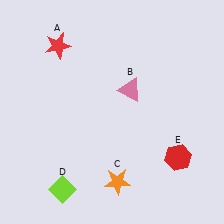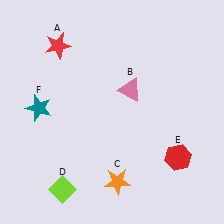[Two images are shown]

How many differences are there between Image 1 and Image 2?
There is 1 difference between the two images.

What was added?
A teal star (F) was added in Image 2.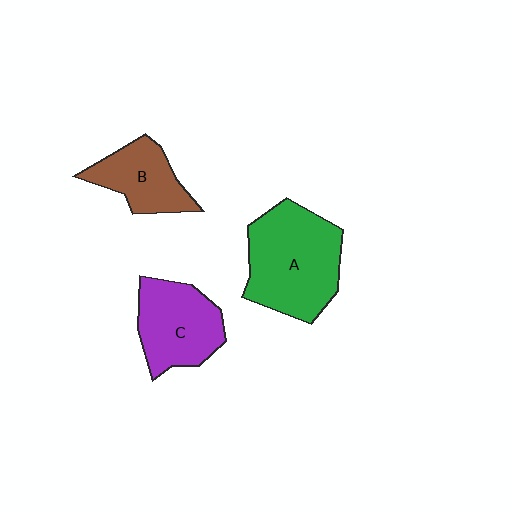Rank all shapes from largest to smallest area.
From largest to smallest: A (green), C (purple), B (brown).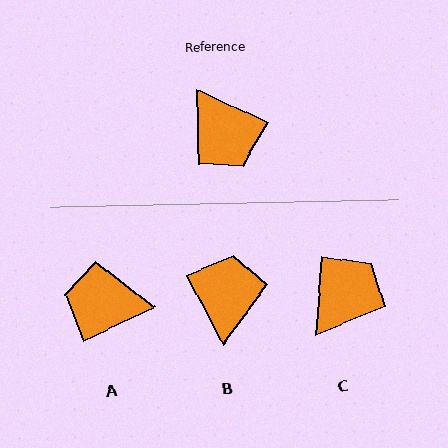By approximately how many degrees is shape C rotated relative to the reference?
Approximately 111 degrees counter-clockwise.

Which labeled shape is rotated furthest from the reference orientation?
B, about 142 degrees away.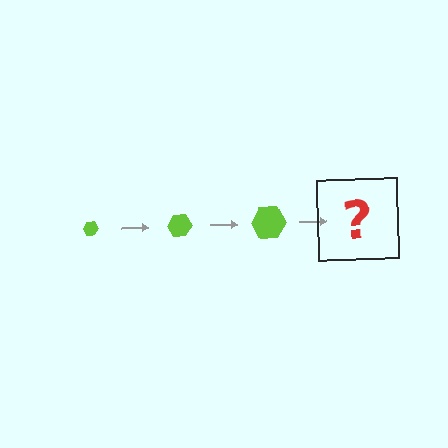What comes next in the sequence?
The next element should be a lime hexagon, larger than the previous one.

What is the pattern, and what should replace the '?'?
The pattern is that the hexagon gets progressively larger each step. The '?' should be a lime hexagon, larger than the previous one.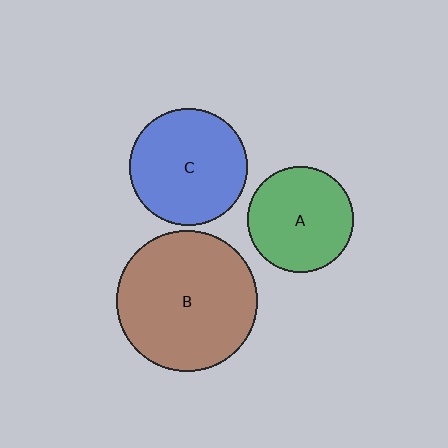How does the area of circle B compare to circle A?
Approximately 1.8 times.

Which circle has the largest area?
Circle B (brown).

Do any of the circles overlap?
No, none of the circles overlap.